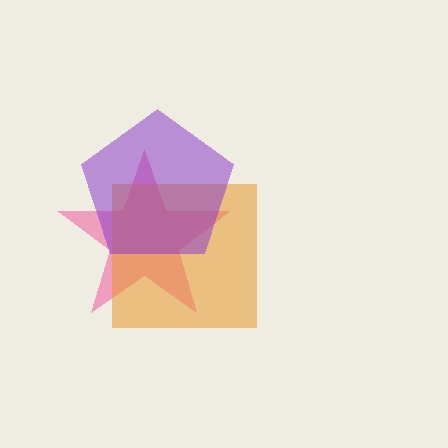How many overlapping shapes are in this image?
There are 3 overlapping shapes in the image.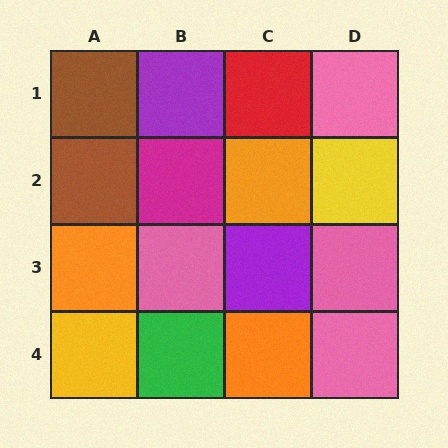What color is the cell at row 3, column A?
Orange.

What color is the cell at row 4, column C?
Orange.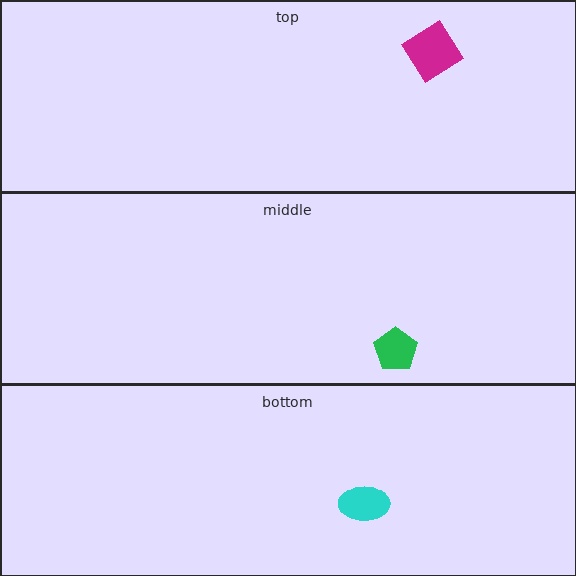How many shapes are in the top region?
1.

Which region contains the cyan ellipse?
The bottom region.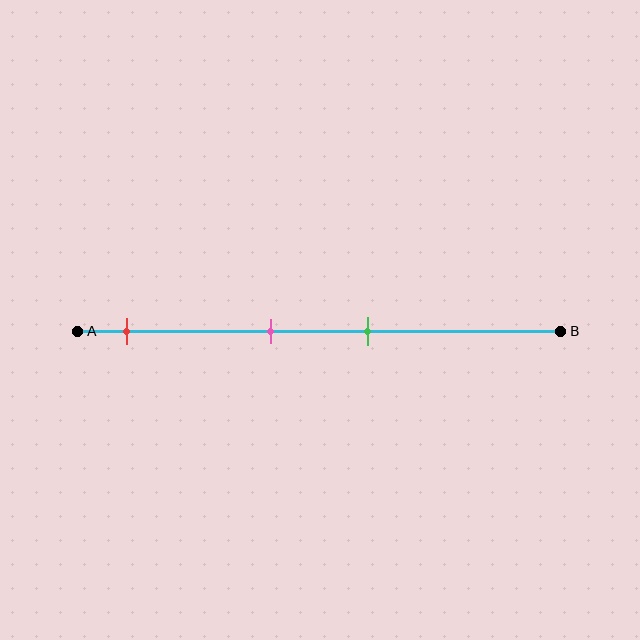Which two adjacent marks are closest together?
The pink and green marks are the closest adjacent pair.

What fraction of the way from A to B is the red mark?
The red mark is approximately 10% (0.1) of the way from A to B.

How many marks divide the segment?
There are 3 marks dividing the segment.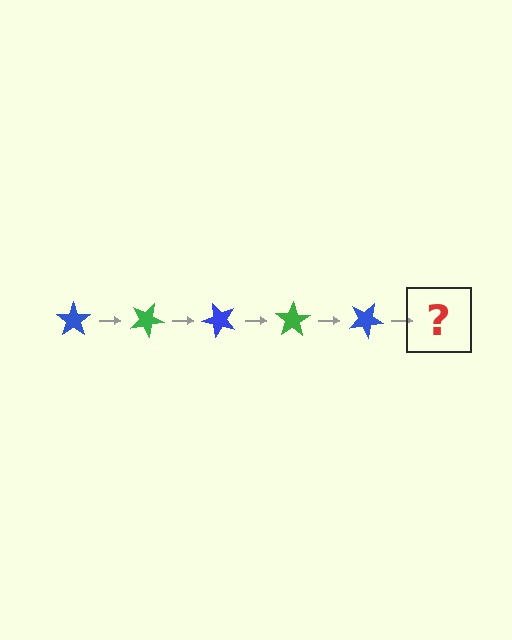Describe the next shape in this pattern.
It should be a green star, rotated 125 degrees from the start.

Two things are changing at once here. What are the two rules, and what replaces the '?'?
The two rules are that it rotates 25 degrees each step and the color cycles through blue and green. The '?' should be a green star, rotated 125 degrees from the start.